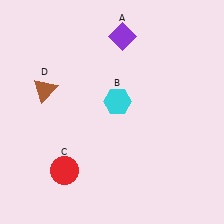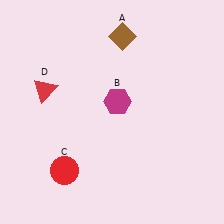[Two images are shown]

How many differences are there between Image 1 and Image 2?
There are 3 differences between the two images.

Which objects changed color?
A changed from purple to brown. B changed from cyan to magenta. D changed from brown to red.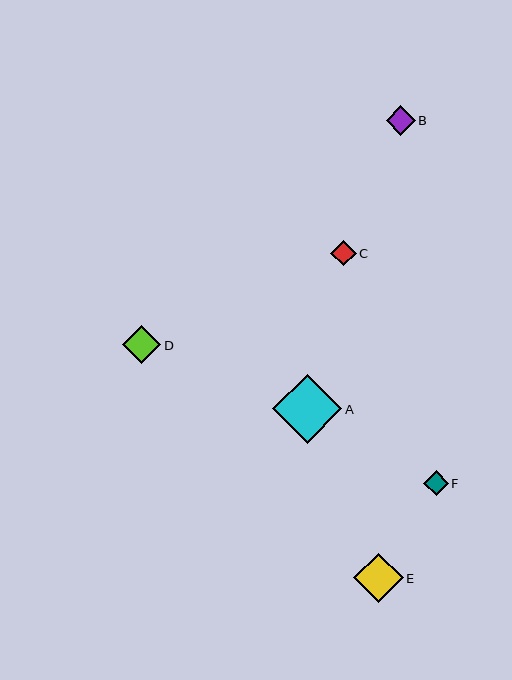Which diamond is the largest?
Diamond A is the largest with a size of approximately 69 pixels.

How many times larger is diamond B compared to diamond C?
Diamond B is approximately 1.1 times the size of diamond C.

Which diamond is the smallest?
Diamond F is the smallest with a size of approximately 25 pixels.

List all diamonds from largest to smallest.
From largest to smallest: A, E, D, B, C, F.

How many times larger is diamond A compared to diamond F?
Diamond A is approximately 2.8 times the size of diamond F.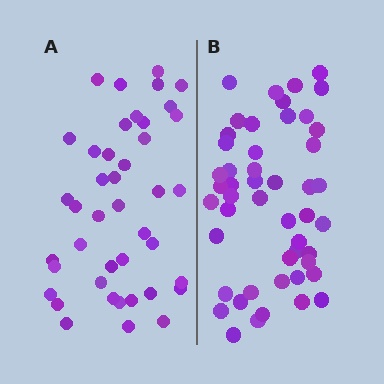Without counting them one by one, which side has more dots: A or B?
Region B (the right region) has more dots.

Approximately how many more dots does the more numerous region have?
Region B has roughly 8 or so more dots than region A.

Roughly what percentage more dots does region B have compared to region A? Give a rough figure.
About 15% more.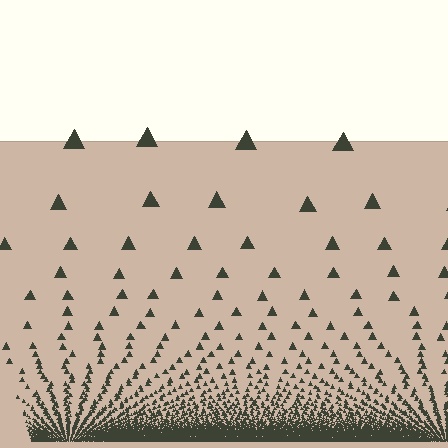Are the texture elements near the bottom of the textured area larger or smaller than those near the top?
Smaller. The gradient is inverted — elements near the bottom are smaller and denser.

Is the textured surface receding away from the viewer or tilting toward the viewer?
The surface appears to tilt toward the viewer. Texture elements get larger and sparser toward the top.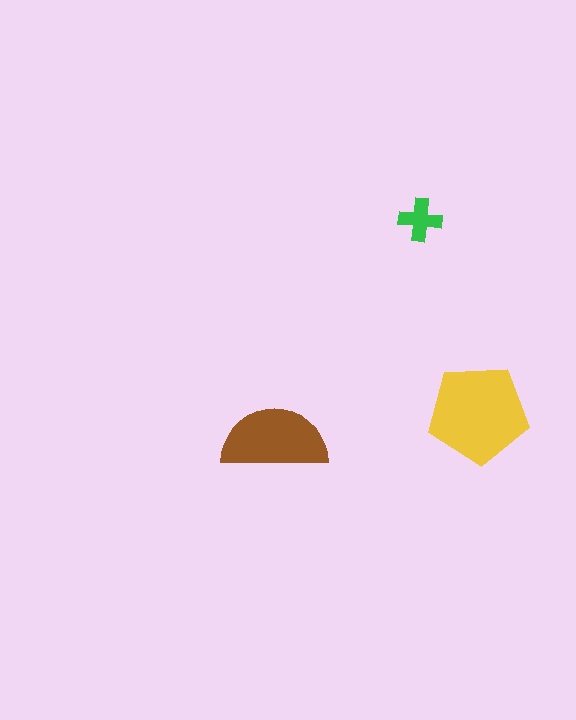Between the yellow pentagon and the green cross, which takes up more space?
The yellow pentagon.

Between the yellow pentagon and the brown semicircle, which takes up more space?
The yellow pentagon.